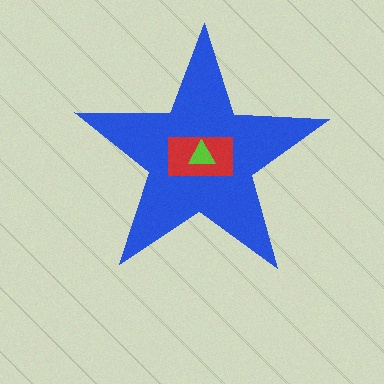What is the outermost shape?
The blue star.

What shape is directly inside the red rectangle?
The lime triangle.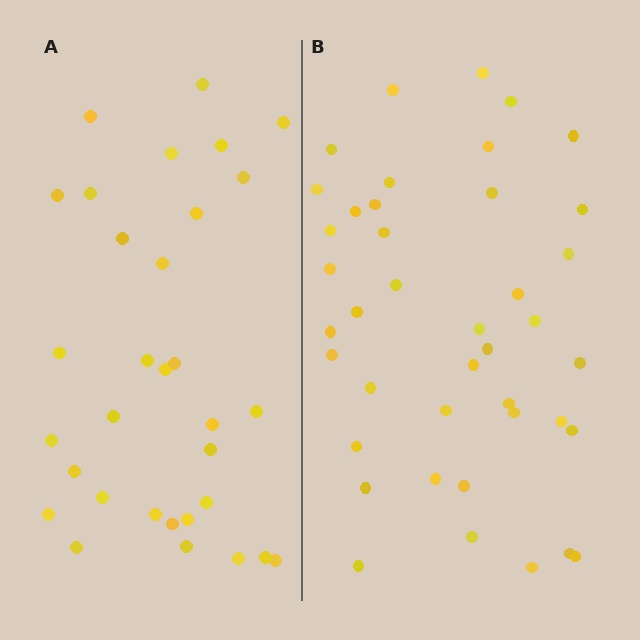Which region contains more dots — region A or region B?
Region B (the right region) has more dots.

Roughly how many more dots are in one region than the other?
Region B has roughly 8 or so more dots than region A.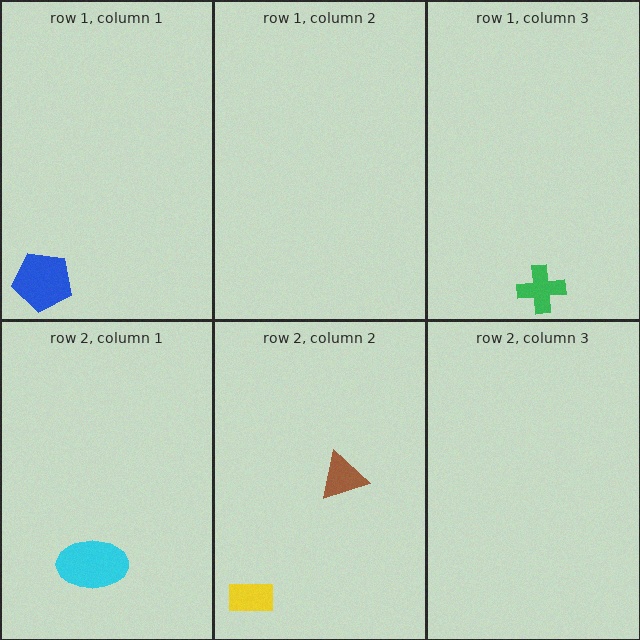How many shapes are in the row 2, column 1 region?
1.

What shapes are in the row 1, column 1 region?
The blue pentagon.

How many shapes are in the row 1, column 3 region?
1.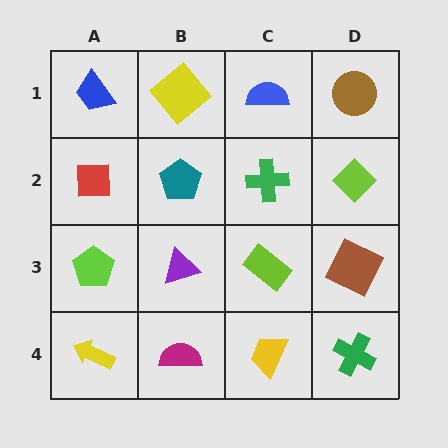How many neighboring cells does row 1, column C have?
3.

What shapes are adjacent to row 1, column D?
A lime diamond (row 2, column D), a blue semicircle (row 1, column C).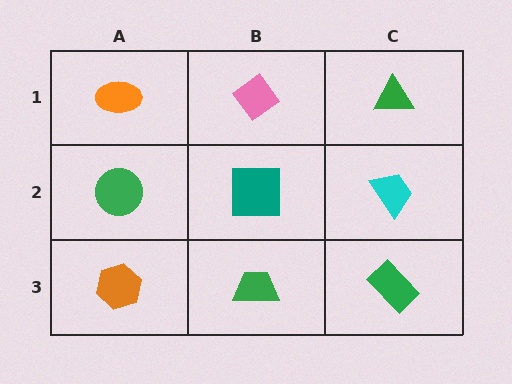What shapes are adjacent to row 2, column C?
A green triangle (row 1, column C), a green rectangle (row 3, column C), a teal square (row 2, column B).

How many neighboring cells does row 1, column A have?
2.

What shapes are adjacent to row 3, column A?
A green circle (row 2, column A), a green trapezoid (row 3, column B).